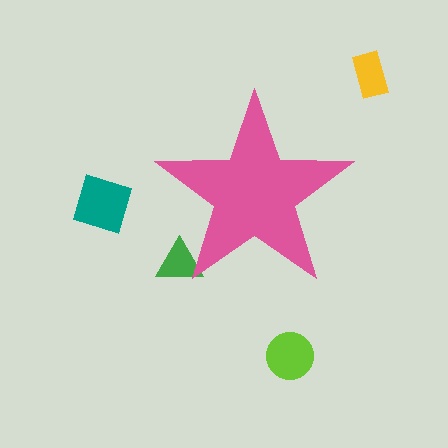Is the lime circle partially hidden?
No, the lime circle is fully visible.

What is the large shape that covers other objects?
A pink star.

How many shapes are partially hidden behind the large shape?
1 shape is partially hidden.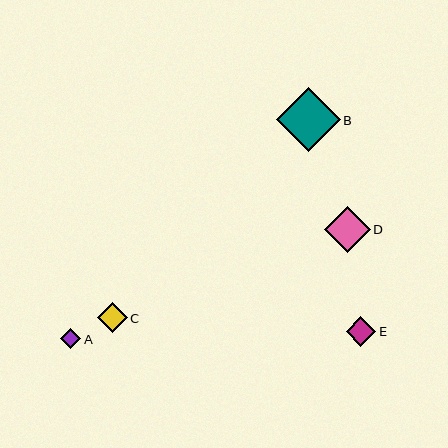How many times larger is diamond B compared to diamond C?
Diamond B is approximately 2.1 times the size of diamond C.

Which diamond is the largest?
Diamond B is the largest with a size of approximately 64 pixels.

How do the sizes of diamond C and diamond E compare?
Diamond C and diamond E are approximately the same size.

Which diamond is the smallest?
Diamond A is the smallest with a size of approximately 20 pixels.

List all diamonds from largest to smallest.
From largest to smallest: B, D, C, E, A.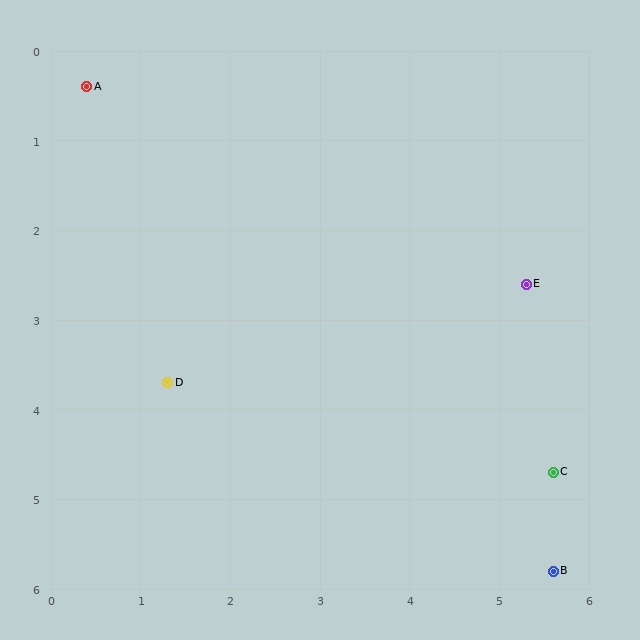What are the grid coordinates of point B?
Point B is at approximately (5.6, 5.8).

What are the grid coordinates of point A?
Point A is at approximately (0.4, 0.4).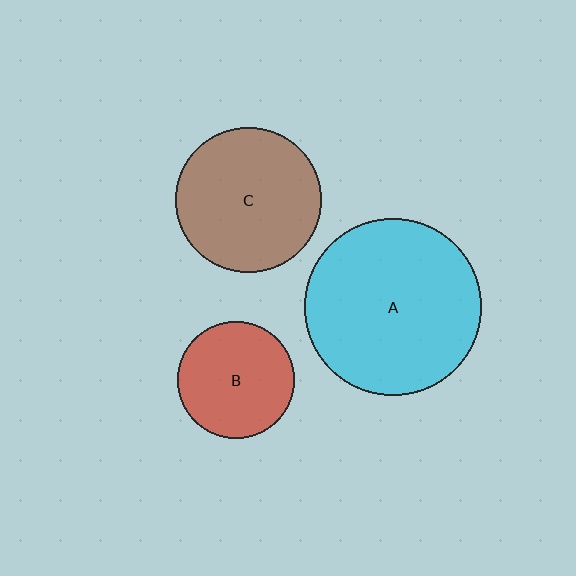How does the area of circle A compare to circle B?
Approximately 2.3 times.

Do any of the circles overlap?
No, none of the circles overlap.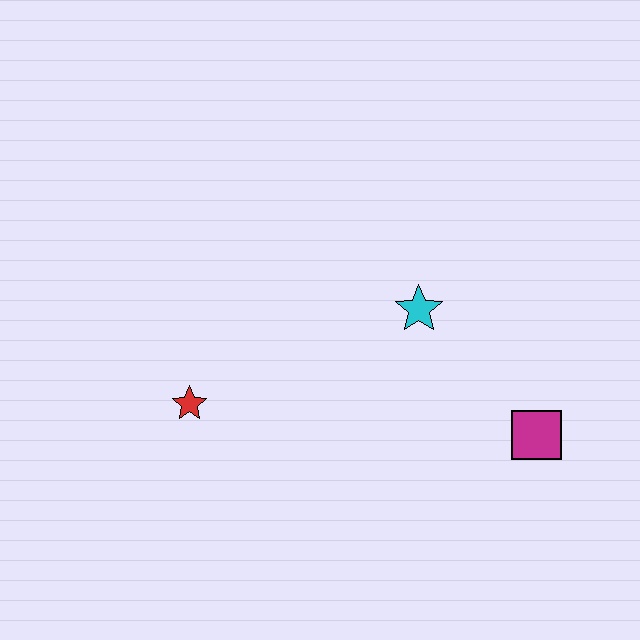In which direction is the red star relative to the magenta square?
The red star is to the left of the magenta square.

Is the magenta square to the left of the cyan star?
No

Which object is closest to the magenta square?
The cyan star is closest to the magenta square.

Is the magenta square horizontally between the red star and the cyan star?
No